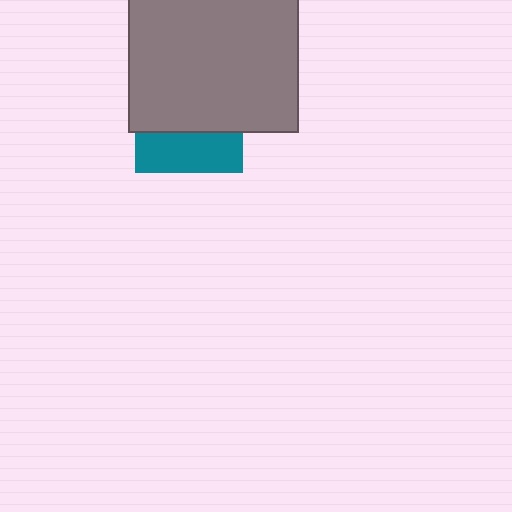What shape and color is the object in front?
The object in front is a gray square.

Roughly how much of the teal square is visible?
A small part of it is visible (roughly 37%).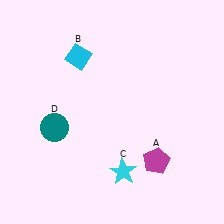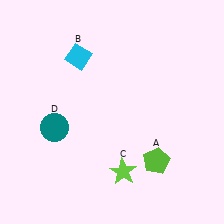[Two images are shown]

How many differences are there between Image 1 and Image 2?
There are 2 differences between the two images.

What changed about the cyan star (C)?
In Image 1, C is cyan. In Image 2, it changed to lime.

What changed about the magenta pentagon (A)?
In Image 1, A is magenta. In Image 2, it changed to lime.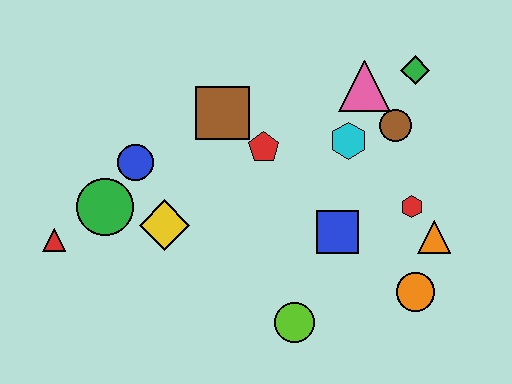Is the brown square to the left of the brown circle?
Yes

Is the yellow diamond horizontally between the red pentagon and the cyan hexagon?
No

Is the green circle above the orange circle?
Yes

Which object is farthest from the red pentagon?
The red triangle is farthest from the red pentagon.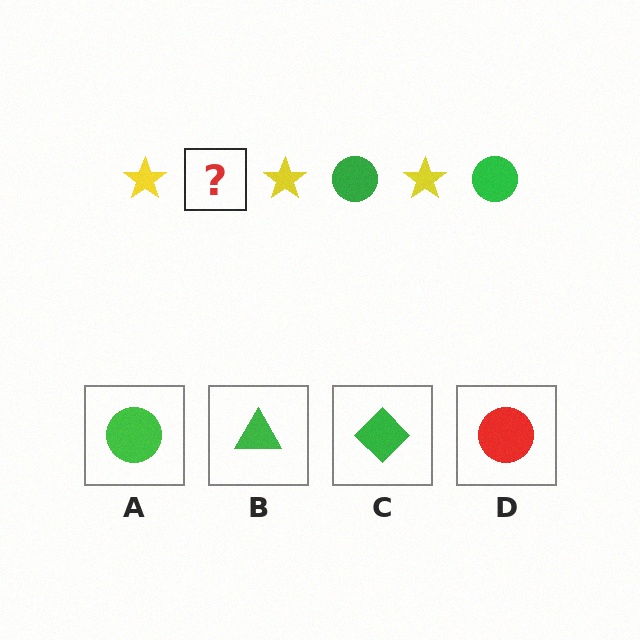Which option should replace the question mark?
Option A.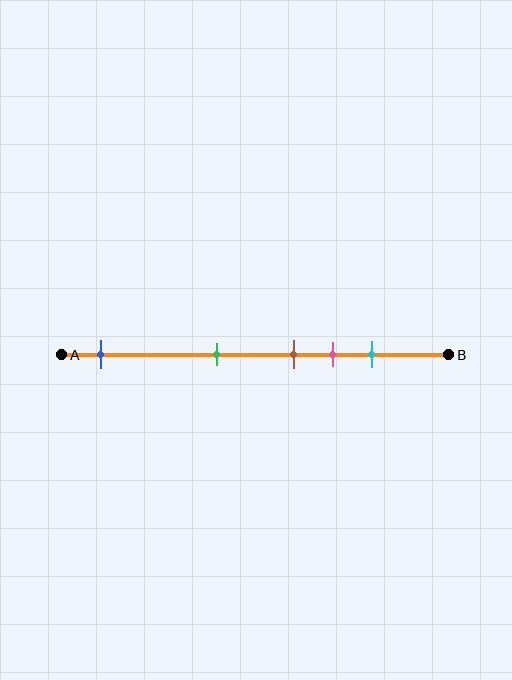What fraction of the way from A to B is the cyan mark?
The cyan mark is approximately 80% (0.8) of the way from A to B.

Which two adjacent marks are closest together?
The brown and pink marks are the closest adjacent pair.